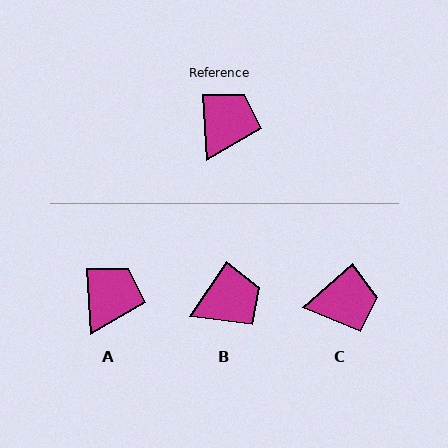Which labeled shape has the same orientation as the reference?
A.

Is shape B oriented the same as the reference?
No, it is off by about 37 degrees.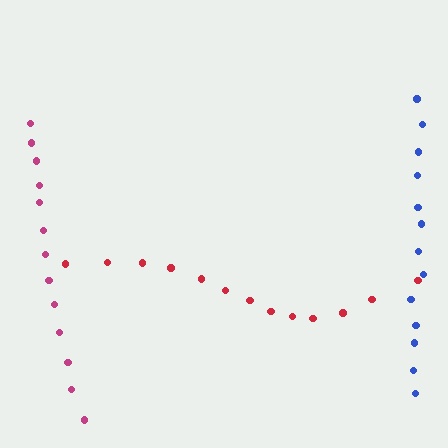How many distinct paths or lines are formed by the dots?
There are 3 distinct paths.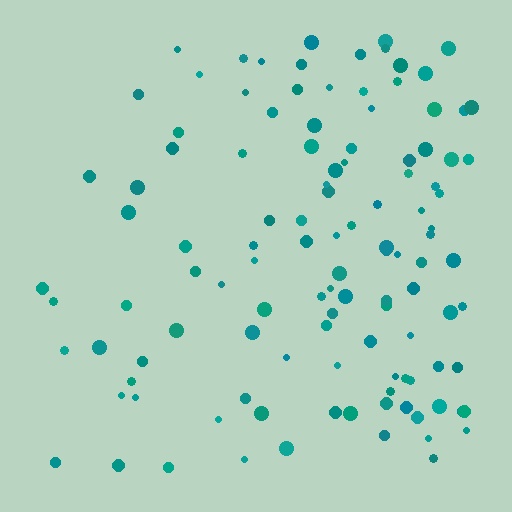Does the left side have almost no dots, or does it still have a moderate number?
Still a moderate number, just noticeably fewer than the right.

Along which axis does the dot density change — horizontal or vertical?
Horizontal.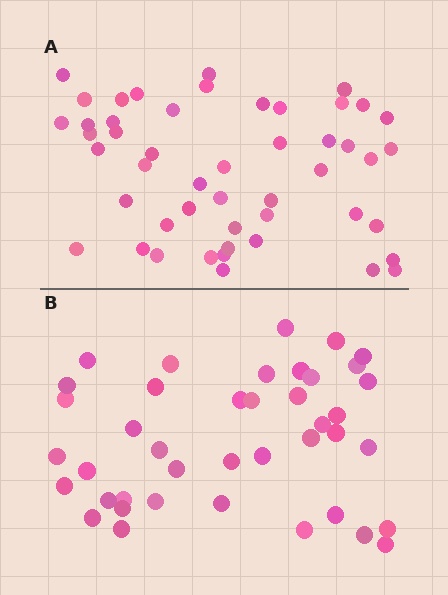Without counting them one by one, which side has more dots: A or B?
Region A (the top region) has more dots.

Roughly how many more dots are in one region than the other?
Region A has roughly 8 or so more dots than region B.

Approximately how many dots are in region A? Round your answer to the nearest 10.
About 50 dots. (The exact count is 49, which rounds to 50.)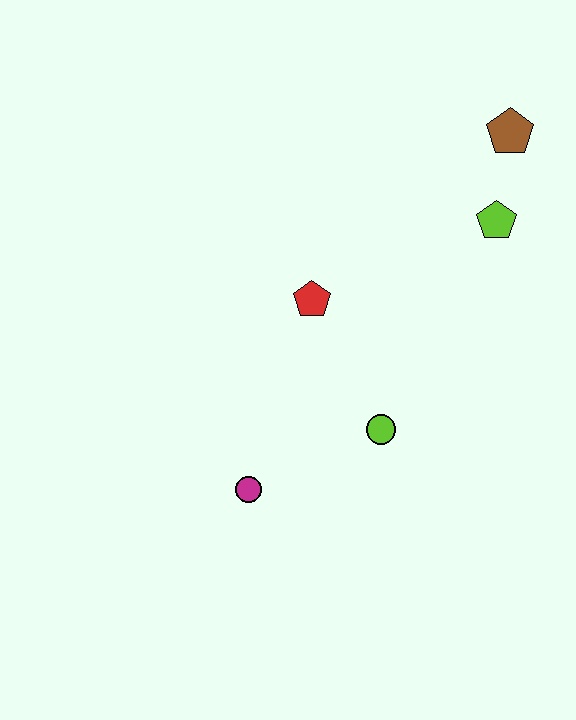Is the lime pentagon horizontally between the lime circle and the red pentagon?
No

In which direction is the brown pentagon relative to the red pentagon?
The brown pentagon is to the right of the red pentagon.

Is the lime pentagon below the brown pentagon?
Yes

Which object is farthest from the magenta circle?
The brown pentagon is farthest from the magenta circle.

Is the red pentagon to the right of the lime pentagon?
No